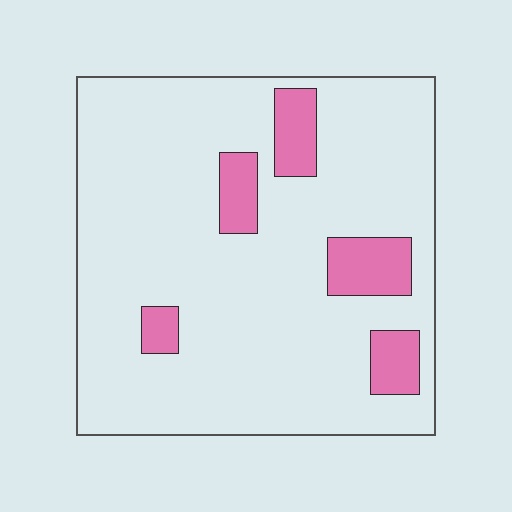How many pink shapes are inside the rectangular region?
5.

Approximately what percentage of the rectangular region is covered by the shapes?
Approximately 15%.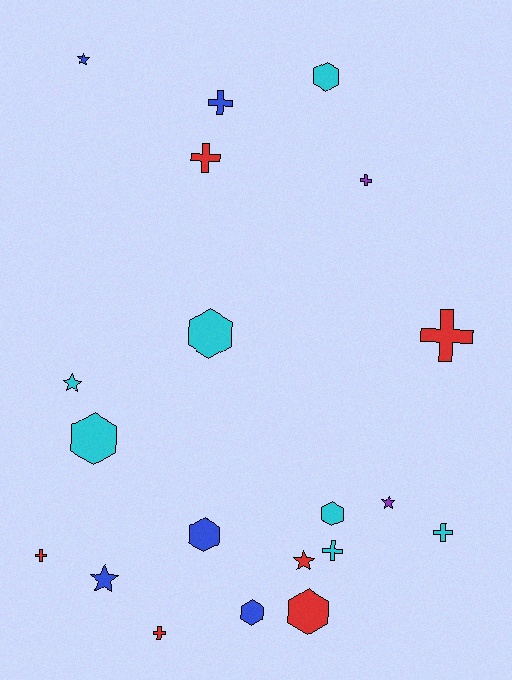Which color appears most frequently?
Cyan, with 7 objects.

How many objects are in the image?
There are 20 objects.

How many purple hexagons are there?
There are no purple hexagons.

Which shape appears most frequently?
Cross, with 8 objects.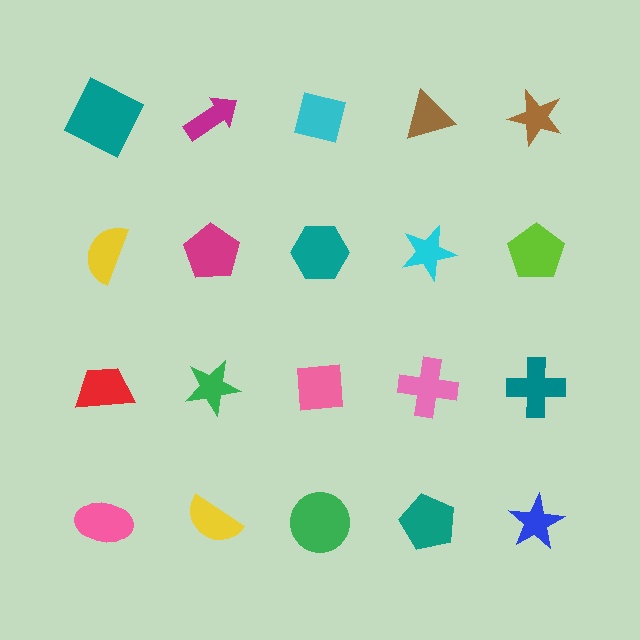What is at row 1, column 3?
A cyan square.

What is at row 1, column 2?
A magenta arrow.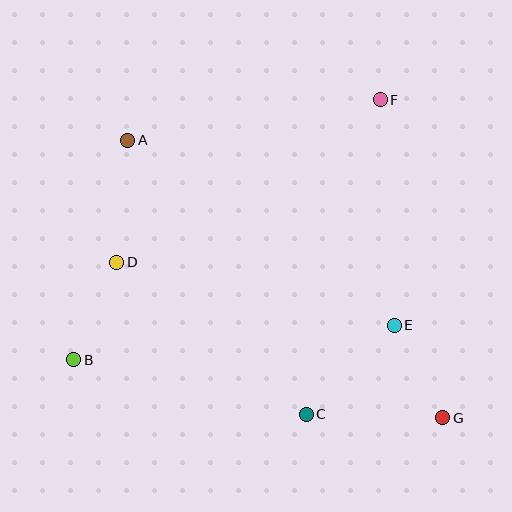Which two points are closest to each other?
Points E and G are closest to each other.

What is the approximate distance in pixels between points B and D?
The distance between B and D is approximately 106 pixels.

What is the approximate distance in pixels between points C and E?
The distance between C and E is approximately 125 pixels.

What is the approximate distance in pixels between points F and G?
The distance between F and G is approximately 324 pixels.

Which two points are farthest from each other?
Points A and G are farthest from each other.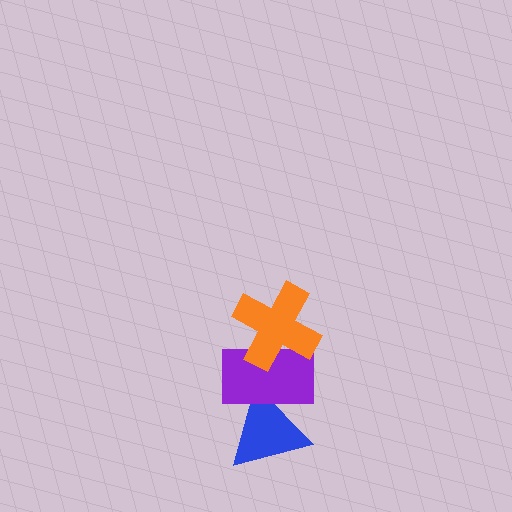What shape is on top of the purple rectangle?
The orange cross is on top of the purple rectangle.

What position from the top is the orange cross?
The orange cross is 1st from the top.